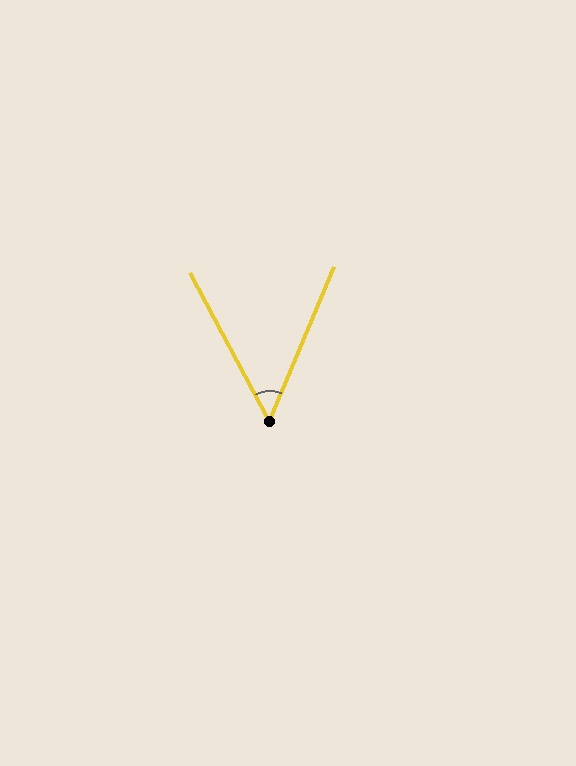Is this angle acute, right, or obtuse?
It is acute.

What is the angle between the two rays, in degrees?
Approximately 51 degrees.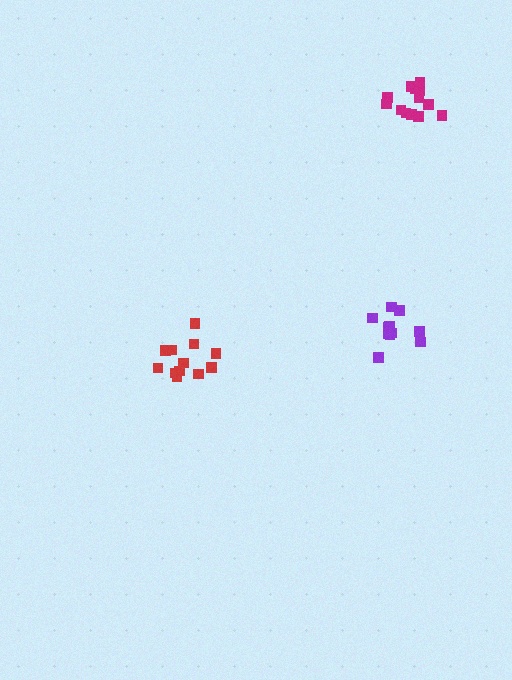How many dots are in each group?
Group 1: 11 dots, Group 2: 13 dots, Group 3: 12 dots (36 total).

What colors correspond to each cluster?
The clusters are colored: purple, magenta, red.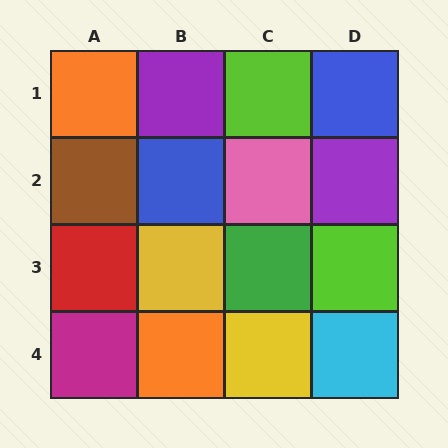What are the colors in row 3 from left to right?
Red, yellow, green, lime.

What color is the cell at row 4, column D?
Cyan.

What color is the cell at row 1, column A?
Orange.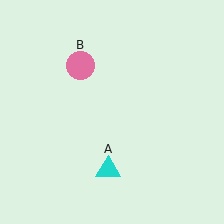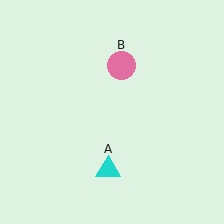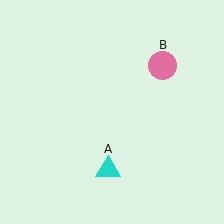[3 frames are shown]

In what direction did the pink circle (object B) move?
The pink circle (object B) moved right.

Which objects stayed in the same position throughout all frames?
Cyan triangle (object A) remained stationary.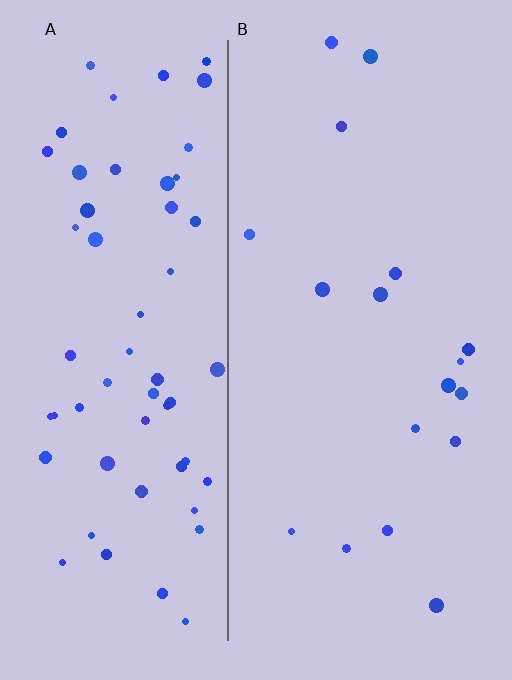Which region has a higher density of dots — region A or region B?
A (the left).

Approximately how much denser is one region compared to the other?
Approximately 3.4× — region A over region B.